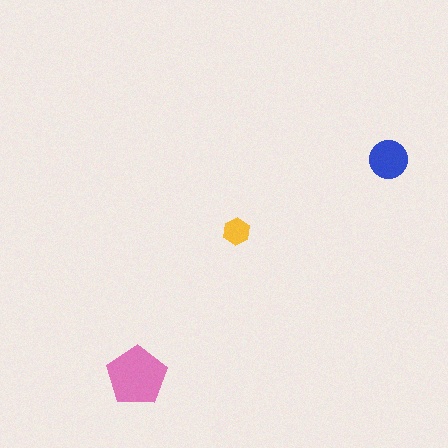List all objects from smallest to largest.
The yellow hexagon, the blue circle, the pink pentagon.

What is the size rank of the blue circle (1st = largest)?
2nd.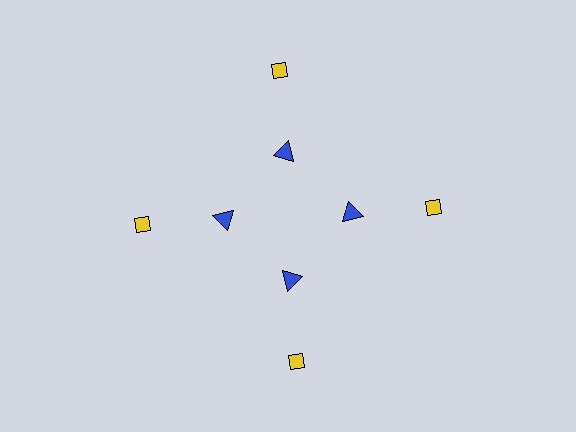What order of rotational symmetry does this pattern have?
This pattern has 4-fold rotational symmetry.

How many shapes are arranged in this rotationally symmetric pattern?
There are 8 shapes, arranged in 4 groups of 2.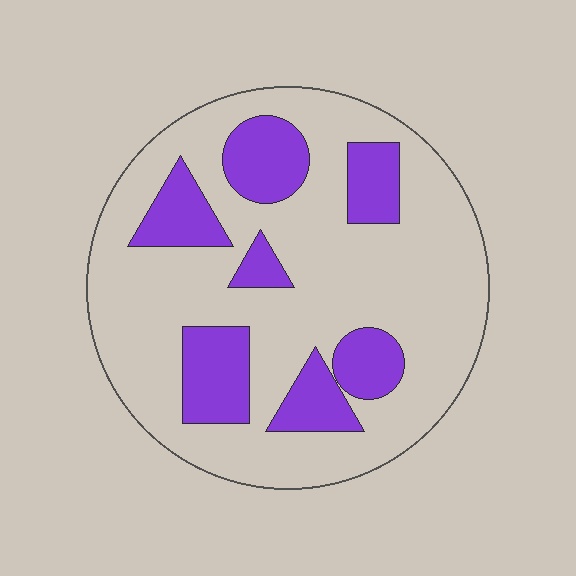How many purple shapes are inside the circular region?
7.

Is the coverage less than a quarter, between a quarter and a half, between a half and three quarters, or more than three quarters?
Between a quarter and a half.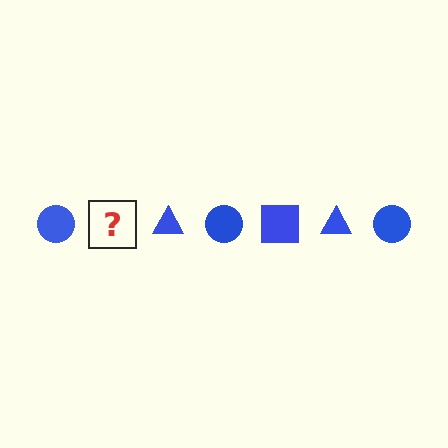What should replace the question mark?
The question mark should be replaced with a blue square.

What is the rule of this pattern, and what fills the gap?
The rule is that the pattern cycles through circle, square, triangle shapes in blue. The gap should be filled with a blue square.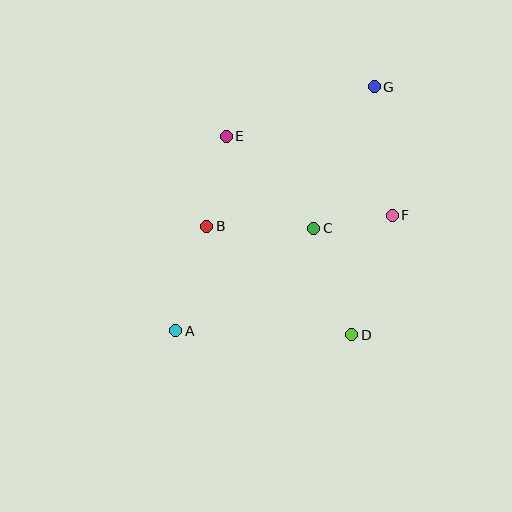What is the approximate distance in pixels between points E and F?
The distance between E and F is approximately 184 pixels.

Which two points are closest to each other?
Points C and F are closest to each other.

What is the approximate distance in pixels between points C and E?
The distance between C and E is approximately 127 pixels.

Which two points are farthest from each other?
Points A and G are farthest from each other.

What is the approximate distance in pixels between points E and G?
The distance between E and G is approximately 156 pixels.